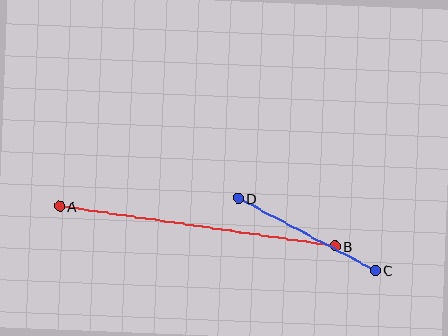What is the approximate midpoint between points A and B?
The midpoint is at approximately (197, 226) pixels.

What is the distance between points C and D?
The distance is approximately 155 pixels.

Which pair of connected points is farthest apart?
Points A and B are farthest apart.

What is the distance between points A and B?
The distance is approximately 279 pixels.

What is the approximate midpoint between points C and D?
The midpoint is at approximately (307, 234) pixels.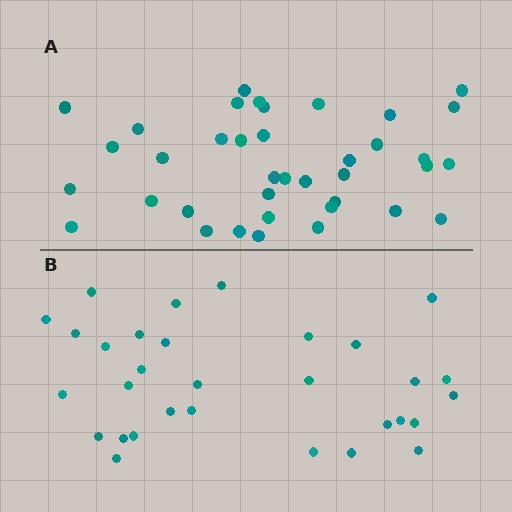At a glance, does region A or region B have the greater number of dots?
Region A (the top region) has more dots.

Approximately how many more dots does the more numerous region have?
Region A has roughly 8 or so more dots than region B.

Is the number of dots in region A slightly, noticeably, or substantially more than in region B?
Region A has only slightly more — the two regions are fairly close. The ratio is roughly 1.2 to 1.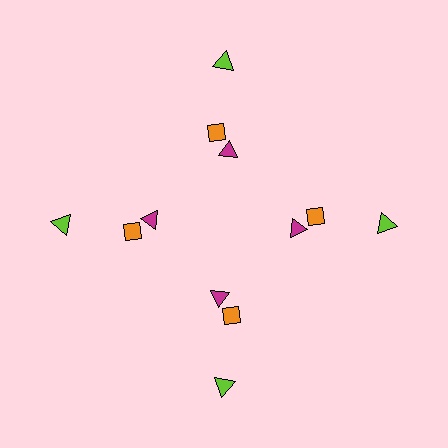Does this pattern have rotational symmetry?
Yes, this pattern has 4-fold rotational symmetry. It looks the same after rotating 90 degrees around the center.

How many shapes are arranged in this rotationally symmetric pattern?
There are 12 shapes, arranged in 4 groups of 3.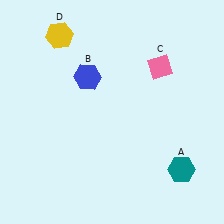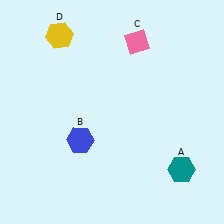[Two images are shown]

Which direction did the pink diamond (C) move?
The pink diamond (C) moved up.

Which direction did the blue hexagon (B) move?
The blue hexagon (B) moved down.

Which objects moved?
The objects that moved are: the blue hexagon (B), the pink diamond (C).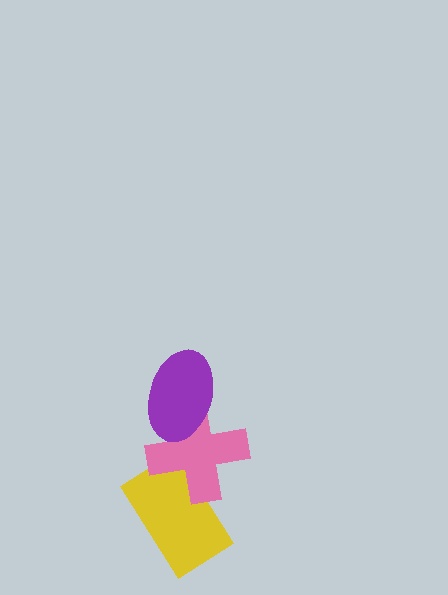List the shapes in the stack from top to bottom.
From top to bottom: the purple ellipse, the pink cross, the yellow rectangle.